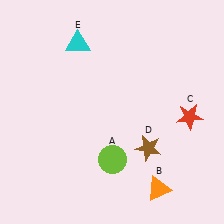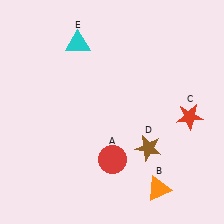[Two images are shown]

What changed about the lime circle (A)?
In Image 1, A is lime. In Image 2, it changed to red.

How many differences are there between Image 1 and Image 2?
There is 1 difference between the two images.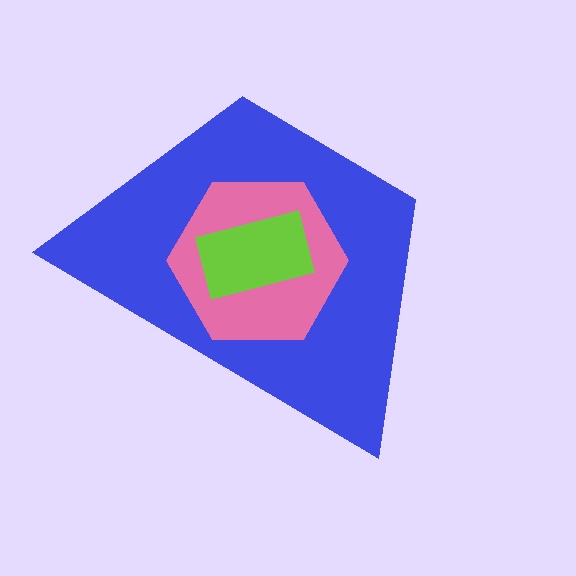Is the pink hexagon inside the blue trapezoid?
Yes.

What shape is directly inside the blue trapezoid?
The pink hexagon.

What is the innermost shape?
The lime rectangle.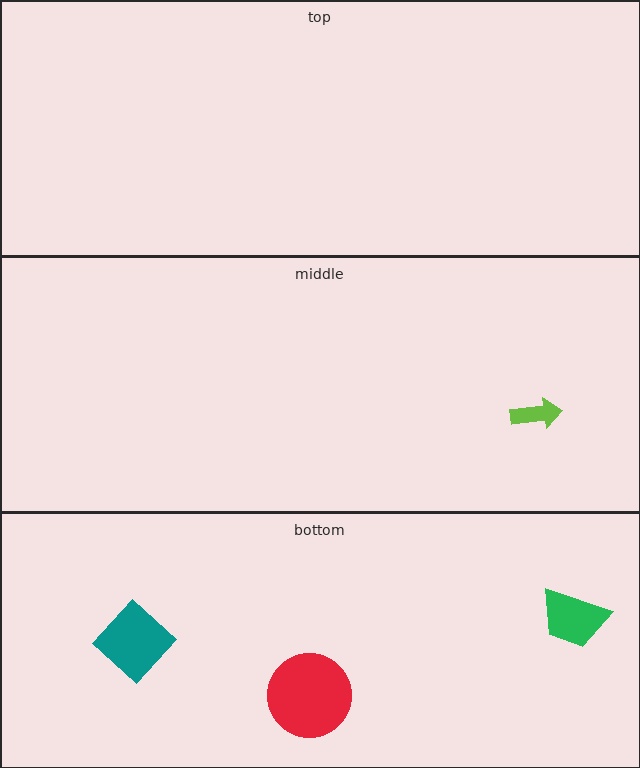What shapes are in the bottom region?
The green trapezoid, the teal diamond, the red circle.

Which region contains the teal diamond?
The bottom region.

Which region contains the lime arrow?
The middle region.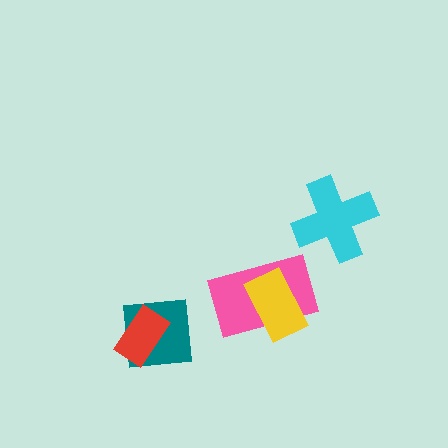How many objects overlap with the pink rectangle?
1 object overlaps with the pink rectangle.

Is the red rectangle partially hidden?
No, no other shape covers it.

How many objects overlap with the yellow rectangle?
1 object overlaps with the yellow rectangle.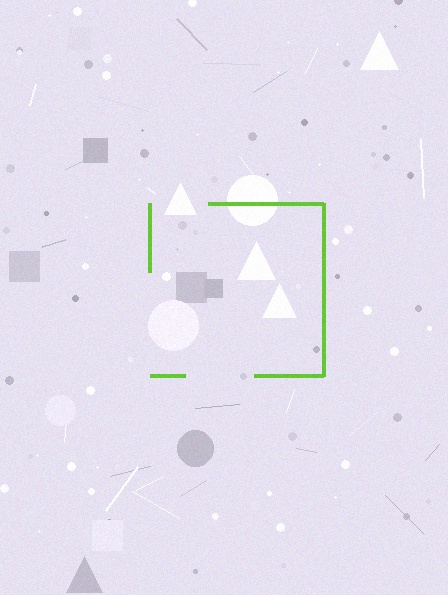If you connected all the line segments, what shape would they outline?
They would outline a square.